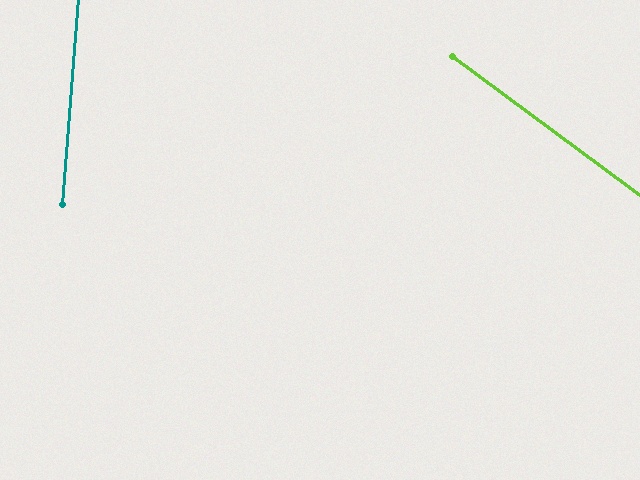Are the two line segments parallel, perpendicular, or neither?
Neither parallel nor perpendicular — they differ by about 58°.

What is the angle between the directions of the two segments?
Approximately 58 degrees.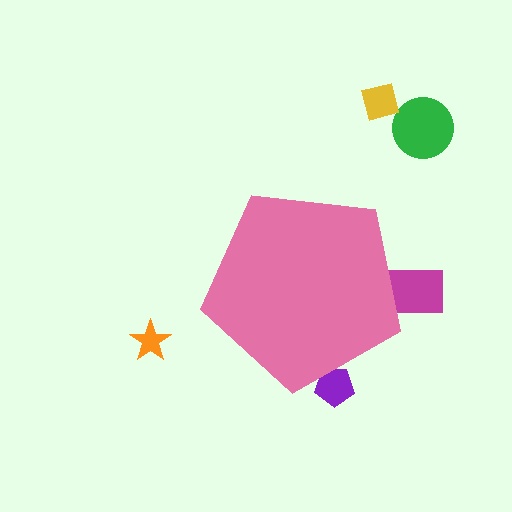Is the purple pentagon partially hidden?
Yes, the purple pentagon is partially hidden behind the pink pentagon.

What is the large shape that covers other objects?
A pink pentagon.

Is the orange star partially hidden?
No, the orange star is fully visible.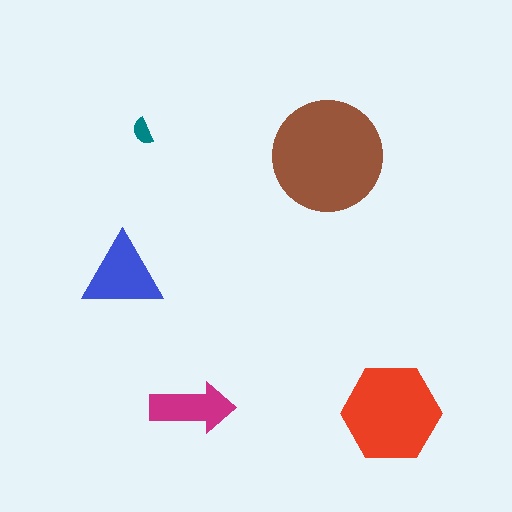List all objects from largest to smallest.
The brown circle, the red hexagon, the blue triangle, the magenta arrow, the teal semicircle.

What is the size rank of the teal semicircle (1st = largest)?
5th.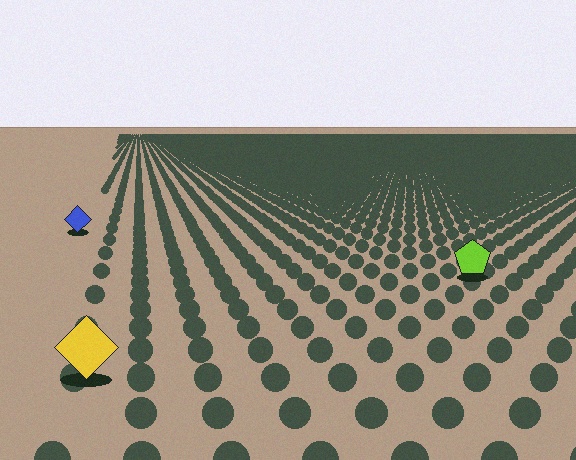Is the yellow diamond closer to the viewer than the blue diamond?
Yes. The yellow diamond is closer — you can tell from the texture gradient: the ground texture is coarser near it.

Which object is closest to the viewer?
The yellow diamond is closest. The texture marks near it are larger and more spread out.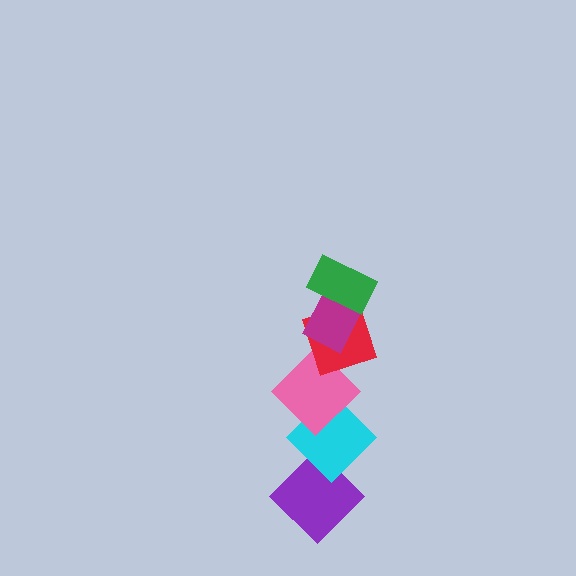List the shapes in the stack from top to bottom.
From top to bottom: the green rectangle, the magenta rectangle, the red diamond, the pink diamond, the cyan diamond, the purple diamond.